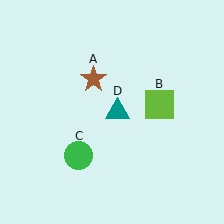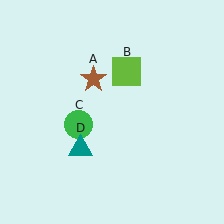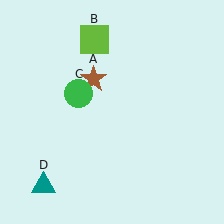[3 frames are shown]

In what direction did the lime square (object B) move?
The lime square (object B) moved up and to the left.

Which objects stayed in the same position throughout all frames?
Brown star (object A) remained stationary.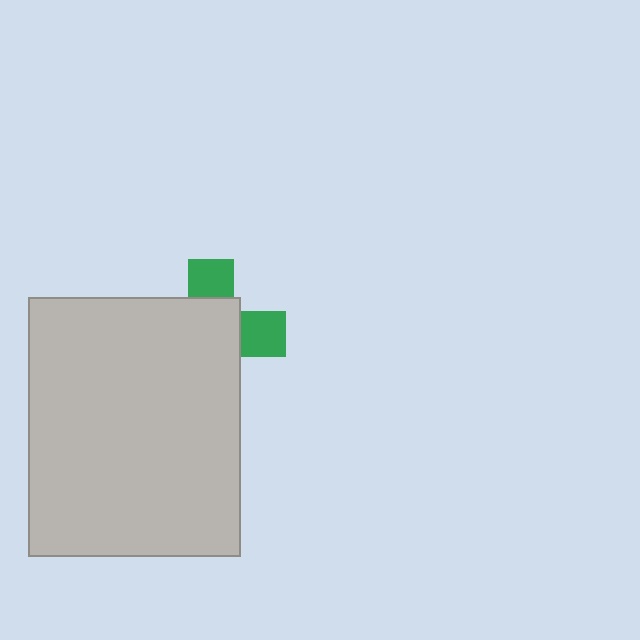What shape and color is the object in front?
The object in front is a light gray rectangle.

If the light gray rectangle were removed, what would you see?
You would see the complete green cross.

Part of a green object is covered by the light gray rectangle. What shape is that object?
It is a cross.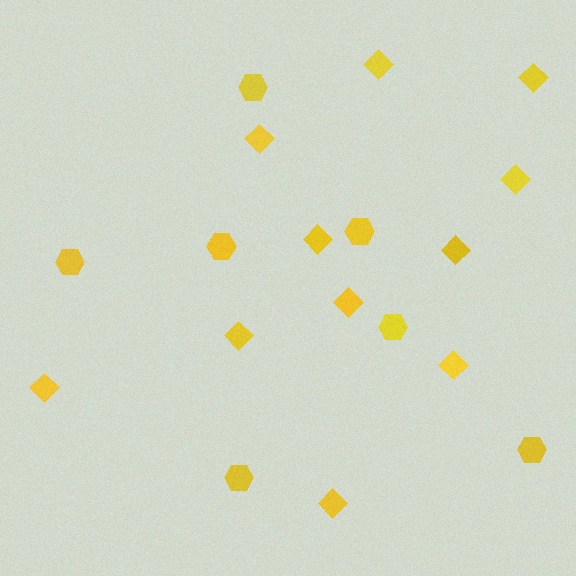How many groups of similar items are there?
There are 2 groups: one group of diamonds (11) and one group of hexagons (7).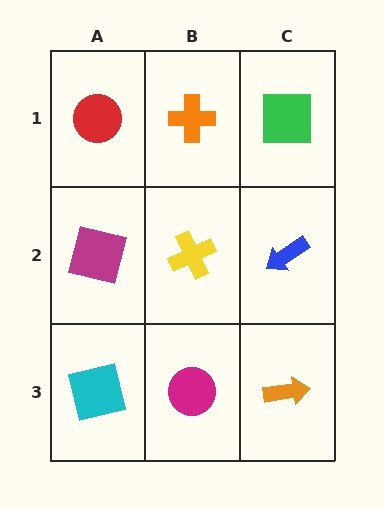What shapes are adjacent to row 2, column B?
An orange cross (row 1, column B), a magenta circle (row 3, column B), a magenta square (row 2, column A), a blue arrow (row 2, column C).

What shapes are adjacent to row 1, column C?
A blue arrow (row 2, column C), an orange cross (row 1, column B).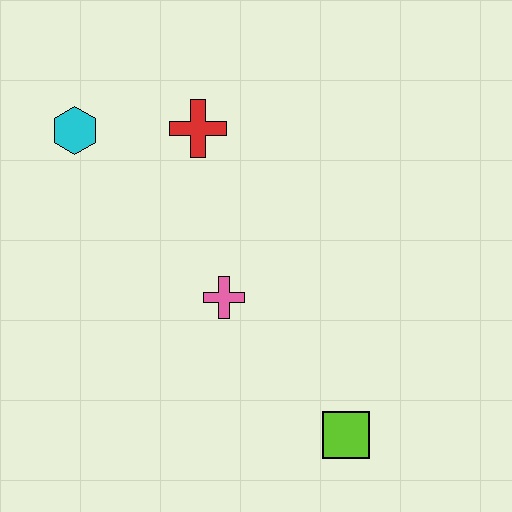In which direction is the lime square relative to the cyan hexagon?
The lime square is below the cyan hexagon.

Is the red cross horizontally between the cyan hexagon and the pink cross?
Yes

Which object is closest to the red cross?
The cyan hexagon is closest to the red cross.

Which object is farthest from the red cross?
The lime square is farthest from the red cross.